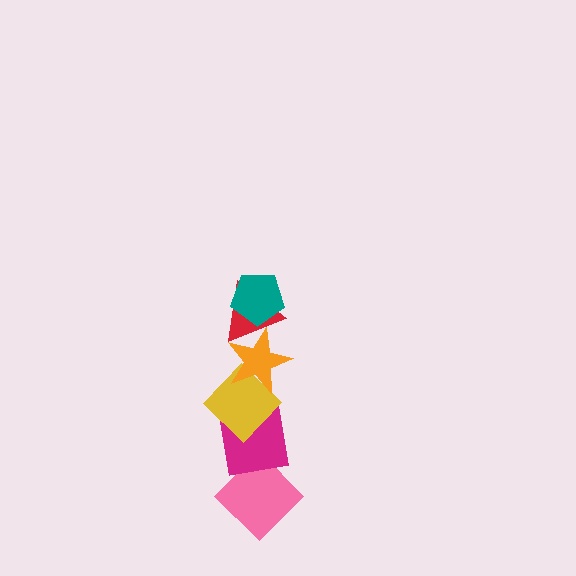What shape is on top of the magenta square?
The yellow diamond is on top of the magenta square.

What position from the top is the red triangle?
The red triangle is 2nd from the top.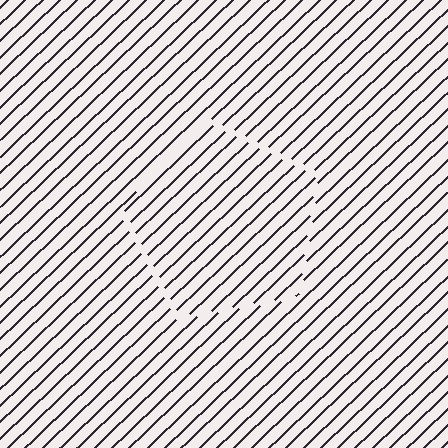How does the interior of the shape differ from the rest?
The interior of the shape contains the same grating, shifted by half a period — the contour is defined by the phase discontinuity where line-ends from the inner and outer gratings abut.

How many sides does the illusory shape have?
5 sides — the line-ends trace a pentagon.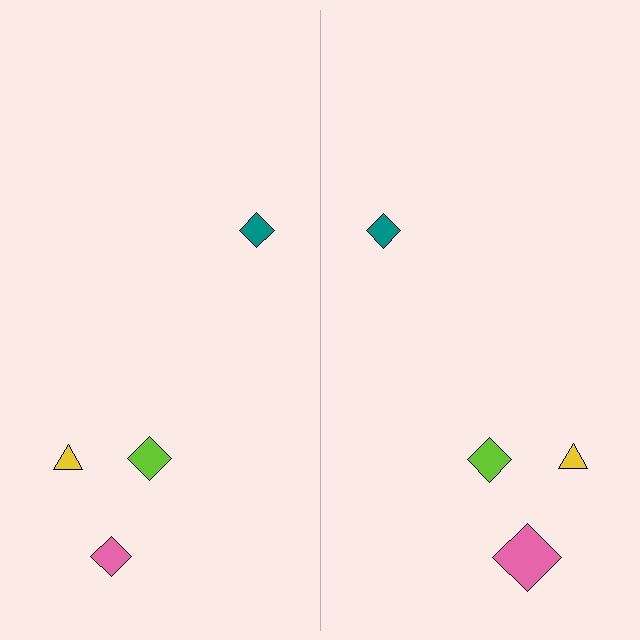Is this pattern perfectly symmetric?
No, the pattern is not perfectly symmetric. The pink diamond on the right side has a different size than its mirror counterpart.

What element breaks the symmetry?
The pink diamond on the right side has a different size than its mirror counterpart.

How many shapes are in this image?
There are 8 shapes in this image.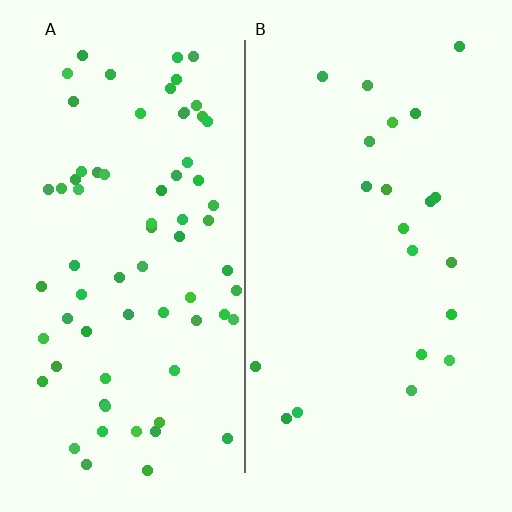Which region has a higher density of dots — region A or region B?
A (the left).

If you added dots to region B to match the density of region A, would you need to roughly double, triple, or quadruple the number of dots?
Approximately triple.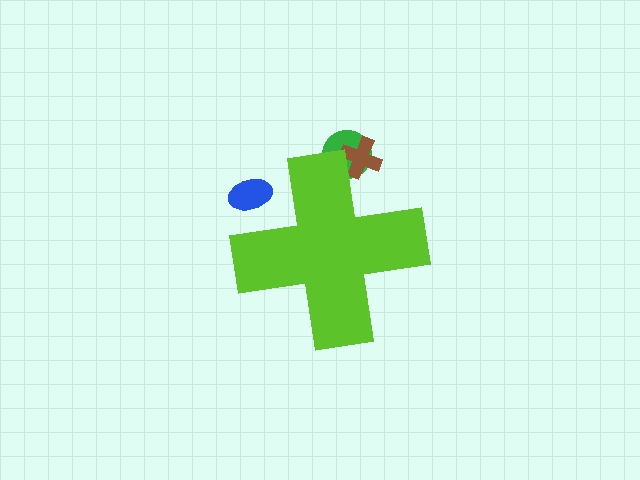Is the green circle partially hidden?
Yes, the green circle is partially hidden behind the lime cross.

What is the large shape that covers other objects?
A lime cross.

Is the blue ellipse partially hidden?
Yes, the blue ellipse is partially hidden behind the lime cross.